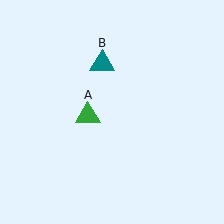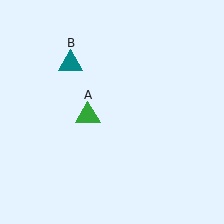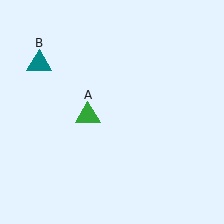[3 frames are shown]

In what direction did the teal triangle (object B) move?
The teal triangle (object B) moved left.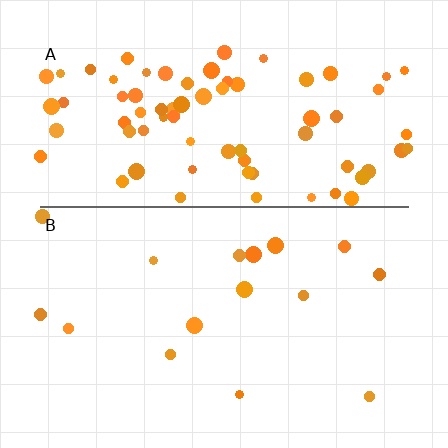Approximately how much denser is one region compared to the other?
Approximately 4.8× — region A over region B.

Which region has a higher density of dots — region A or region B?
A (the top).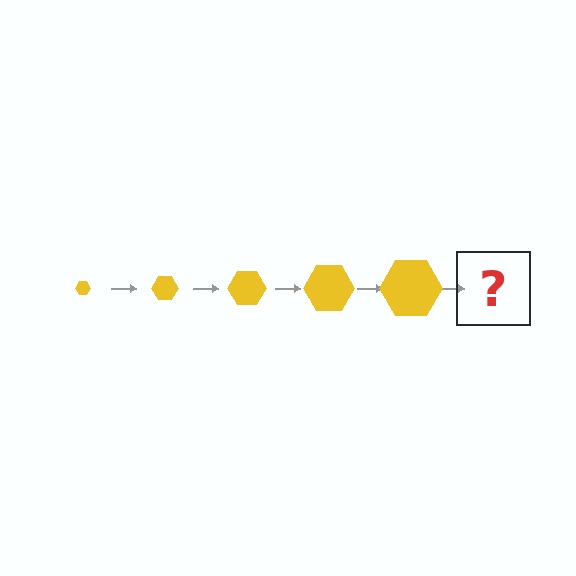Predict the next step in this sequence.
The next step is a yellow hexagon, larger than the previous one.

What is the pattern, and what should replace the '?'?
The pattern is that the hexagon gets progressively larger each step. The '?' should be a yellow hexagon, larger than the previous one.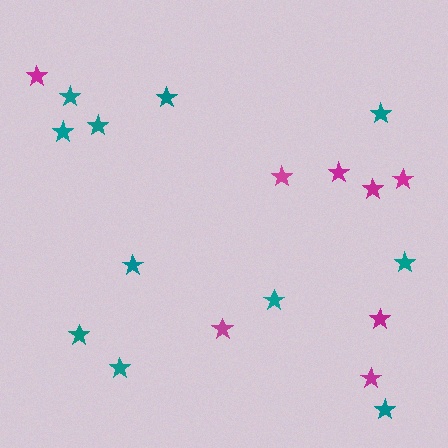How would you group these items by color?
There are 2 groups: one group of magenta stars (8) and one group of teal stars (11).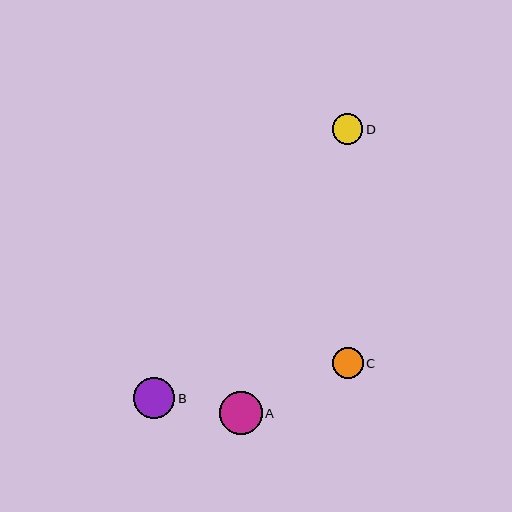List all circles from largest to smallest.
From largest to smallest: A, B, D, C.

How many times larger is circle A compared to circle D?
Circle A is approximately 1.4 times the size of circle D.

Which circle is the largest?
Circle A is the largest with a size of approximately 43 pixels.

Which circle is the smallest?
Circle C is the smallest with a size of approximately 30 pixels.